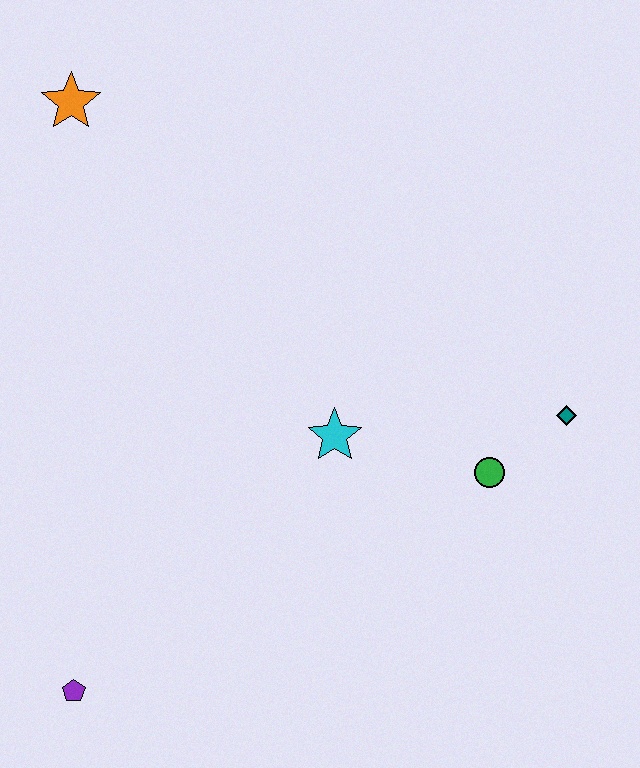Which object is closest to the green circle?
The teal diamond is closest to the green circle.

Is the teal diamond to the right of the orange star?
Yes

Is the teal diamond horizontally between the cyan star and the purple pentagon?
No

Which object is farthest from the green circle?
The orange star is farthest from the green circle.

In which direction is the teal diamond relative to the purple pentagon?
The teal diamond is to the right of the purple pentagon.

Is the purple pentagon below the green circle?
Yes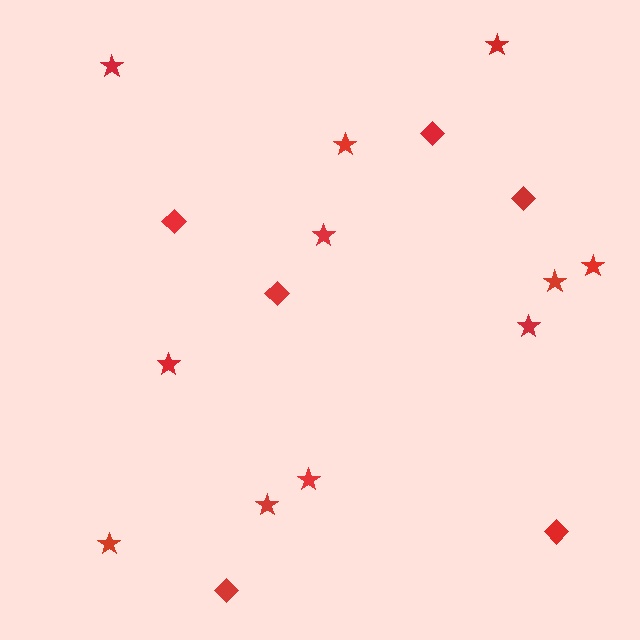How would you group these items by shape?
There are 2 groups: one group of diamonds (6) and one group of stars (11).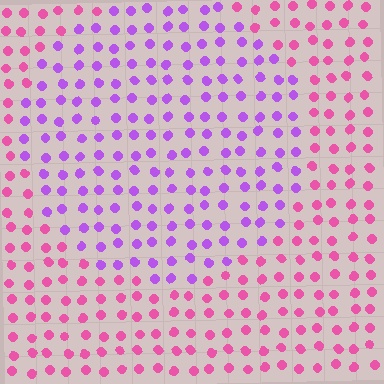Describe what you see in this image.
The image is filled with small pink elements in a uniform arrangement. A circle-shaped region is visible where the elements are tinted to a slightly different hue, forming a subtle color boundary.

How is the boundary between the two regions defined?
The boundary is defined purely by a slight shift in hue (about 46 degrees). Spacing, size, and orientation are identical on both sides.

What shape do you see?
I see a circle.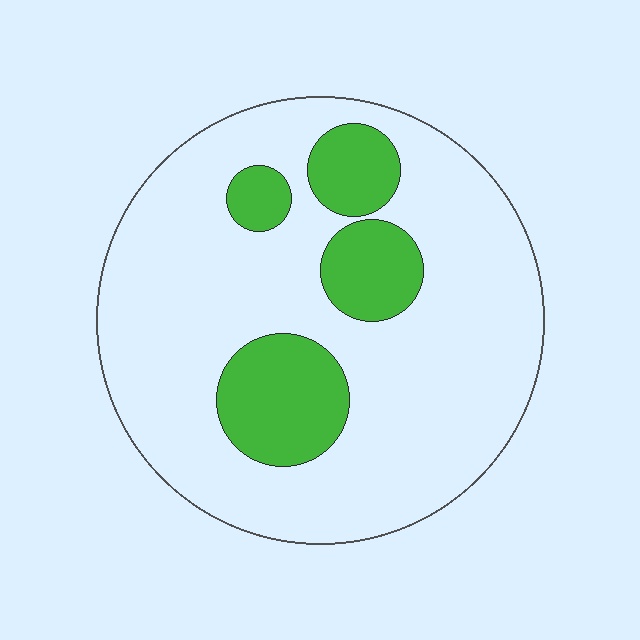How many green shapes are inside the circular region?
4.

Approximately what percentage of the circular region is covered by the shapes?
Approximately 20%.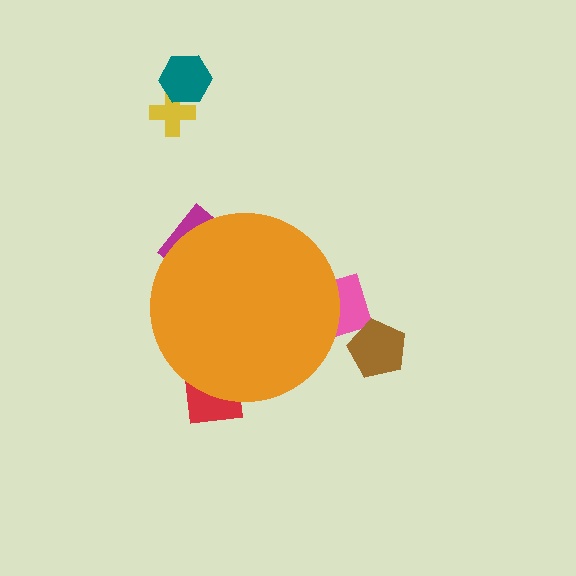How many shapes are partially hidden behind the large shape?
3 shapes are partially hidden.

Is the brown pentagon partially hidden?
No, the brown pentagon is fully visible.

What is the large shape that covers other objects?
An orange circle.